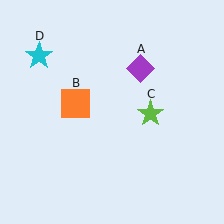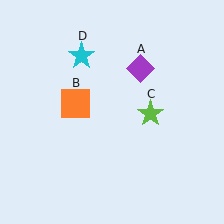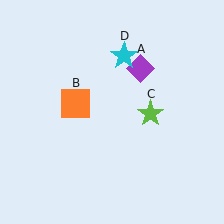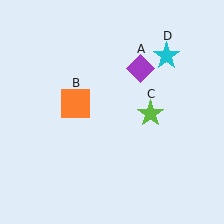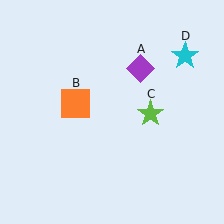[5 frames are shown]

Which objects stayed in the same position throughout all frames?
Purple diamond (object A) and orange square (object B) and lime star (object C) remained stationary.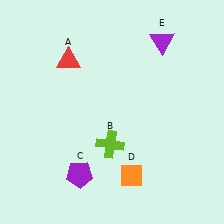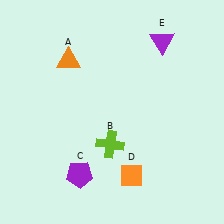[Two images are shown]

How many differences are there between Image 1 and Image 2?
There is 1 difference between the two images.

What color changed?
The triangle (A) changed from red in Image 1 to orange in Image 2.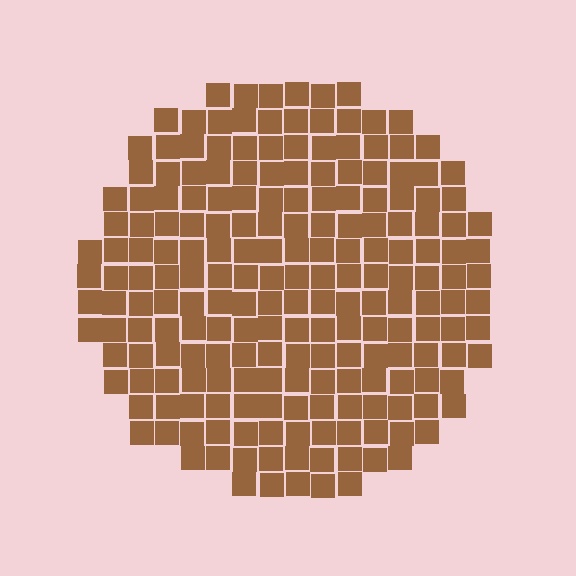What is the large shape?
The large shape is a circle.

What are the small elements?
The small elements are squares.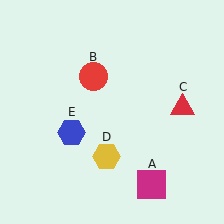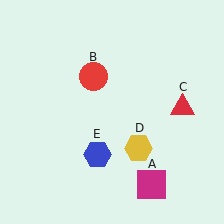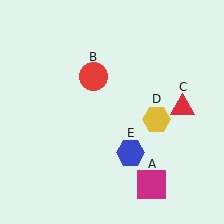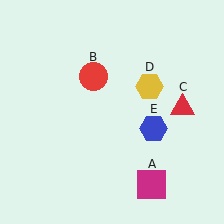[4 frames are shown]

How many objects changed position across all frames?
2 objects changed position: yellow hexagon (object D), blue hexagon (object E).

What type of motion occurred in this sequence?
The yellow hexagon (object D), blue hexagon (object E) rotated counterclockwise around the center of the scene.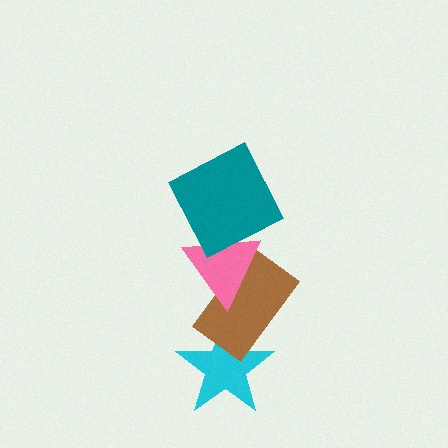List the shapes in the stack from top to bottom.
From top to bottom: the teal square, the pink triangle, the brown rectangle, the cyan star.